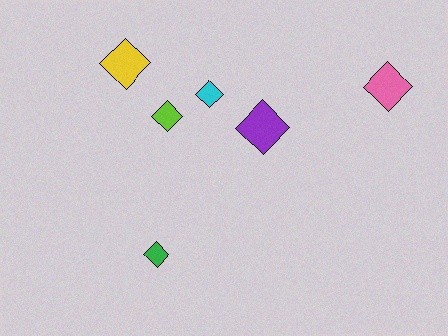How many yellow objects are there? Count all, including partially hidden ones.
There is 1 yellow object.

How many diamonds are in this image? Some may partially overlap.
There are 6 diamonds.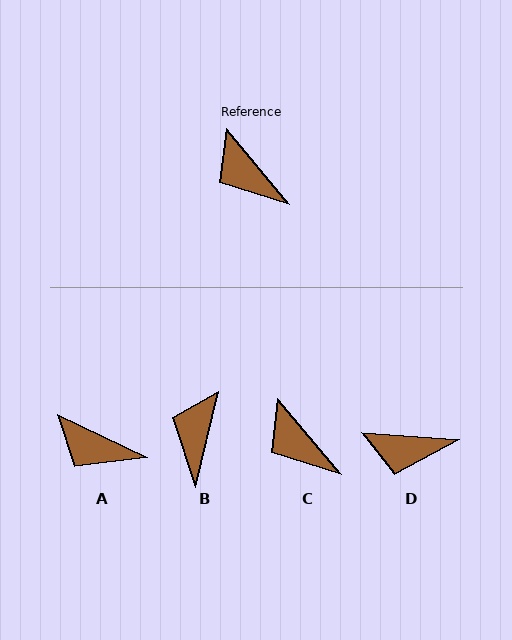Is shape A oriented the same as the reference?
No, it is off by about 25 degrees.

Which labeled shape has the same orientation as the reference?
C.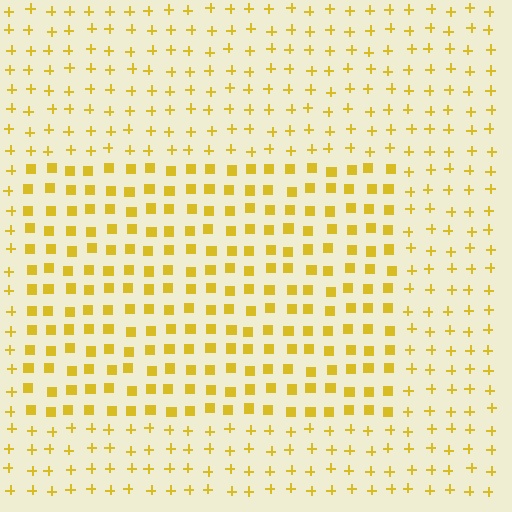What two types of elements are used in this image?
The image uses squares inside the rectangle region and plus signs outside it.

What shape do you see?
I see a rectangle.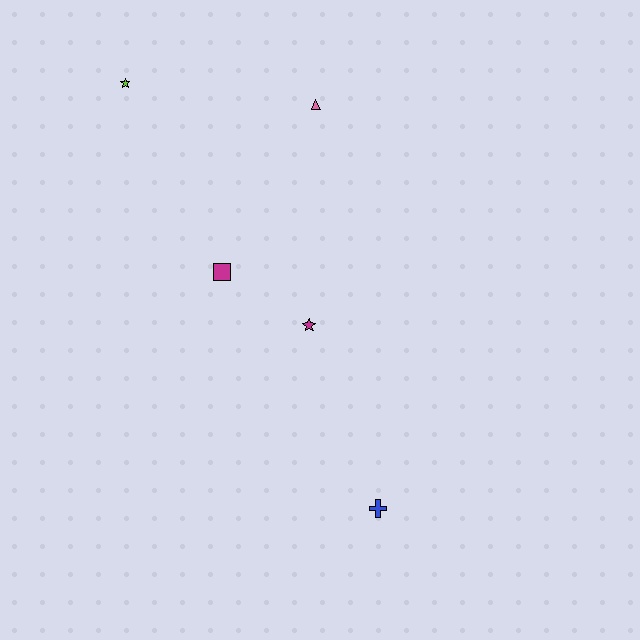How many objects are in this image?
There are 5 objects.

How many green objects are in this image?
There are no green objects.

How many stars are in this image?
There are 2 stars.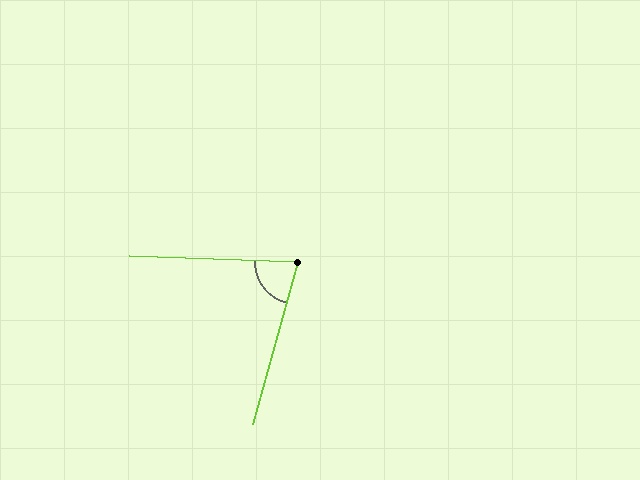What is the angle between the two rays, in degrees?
Approximately 76 degrees.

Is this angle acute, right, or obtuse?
It is acute.